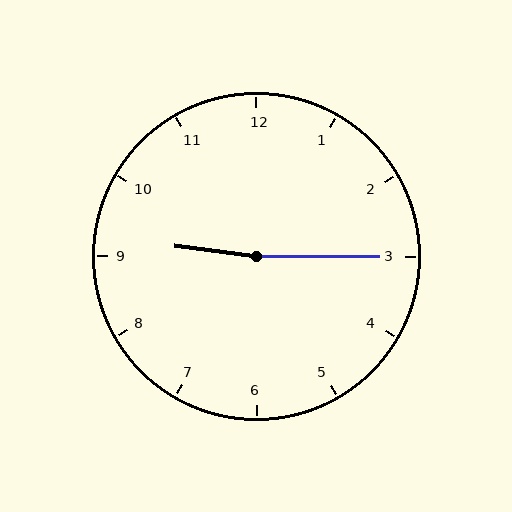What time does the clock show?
9:15.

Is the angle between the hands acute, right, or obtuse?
It is obtuse.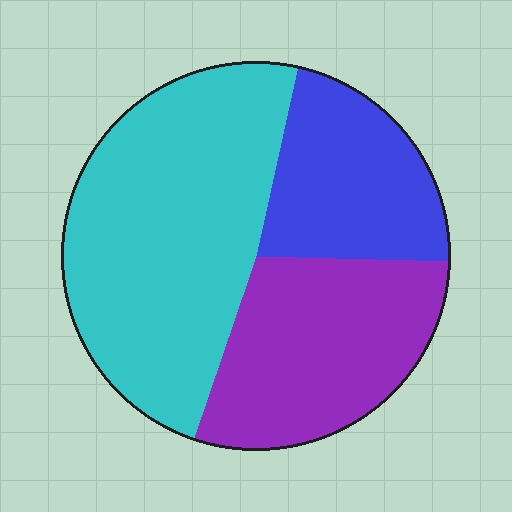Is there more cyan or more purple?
Cyan.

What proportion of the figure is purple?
Purple covers 30% of the figure.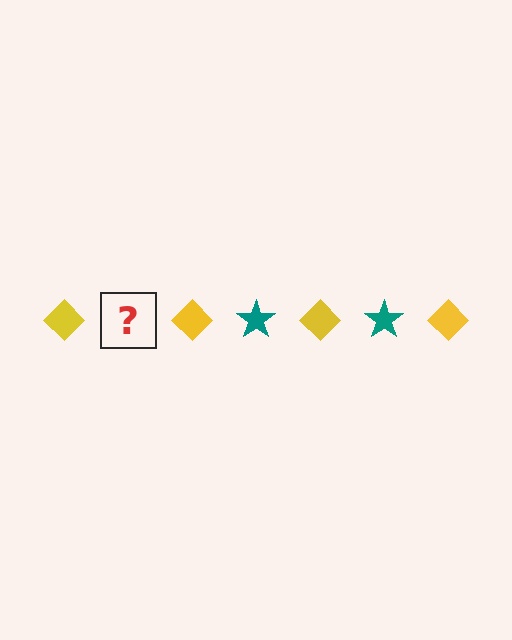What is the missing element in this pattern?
The missing element is a teal star.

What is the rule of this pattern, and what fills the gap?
The rule is that the pattern alternates between yellow diamond and teal star. The gap should be filled with a teal star.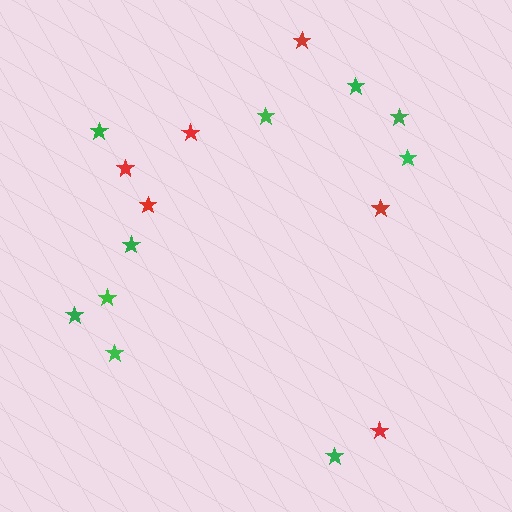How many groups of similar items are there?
There are 2 groups: one group of red stars (6) and one group of green stars (10).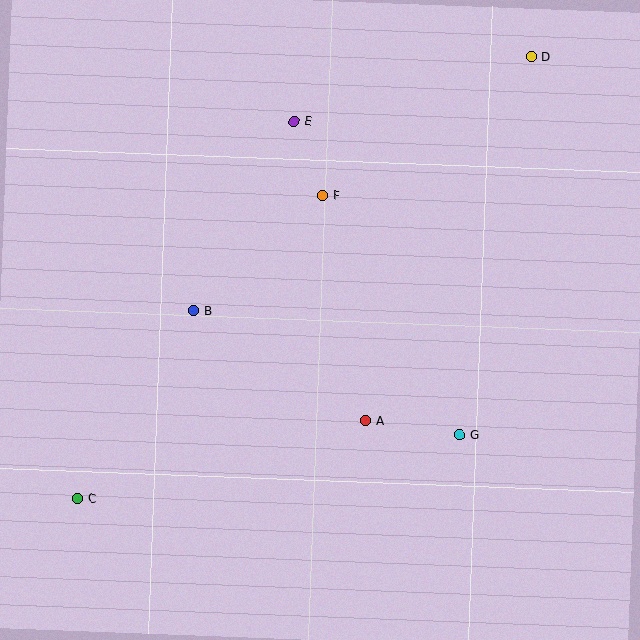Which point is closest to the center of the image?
Point A at (366, 421) is closest to the center.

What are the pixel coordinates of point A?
Point A is at (366, 421).